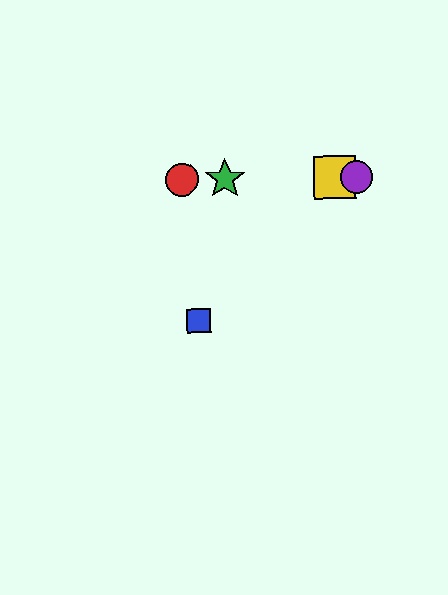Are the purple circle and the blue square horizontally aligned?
No, the purple circle is at y≈177 and the blue square is at y≈321.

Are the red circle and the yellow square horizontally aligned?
Yes, both are at y≈180.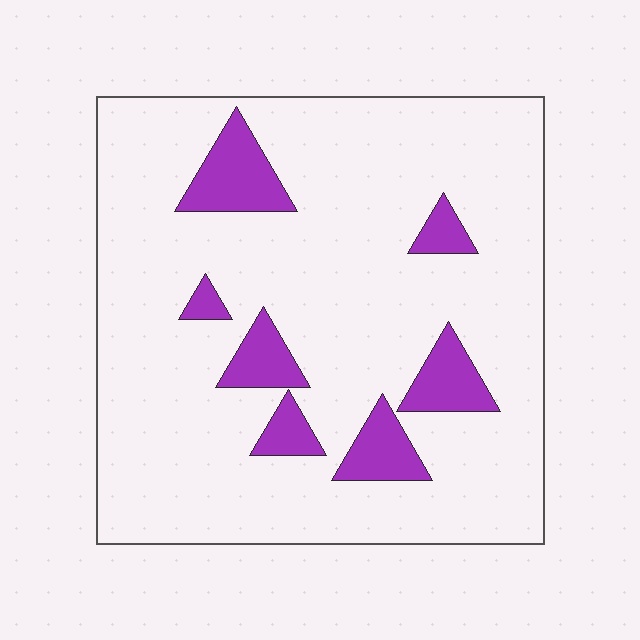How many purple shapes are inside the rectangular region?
7.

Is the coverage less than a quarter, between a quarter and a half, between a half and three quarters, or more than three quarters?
Less than a quarter.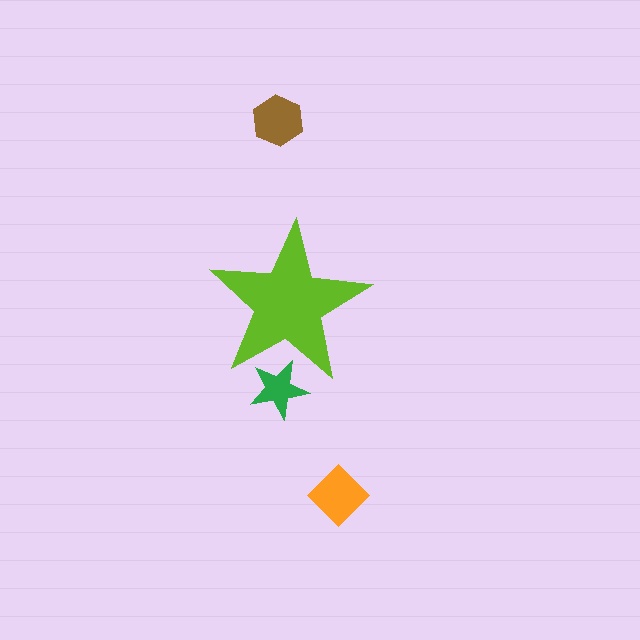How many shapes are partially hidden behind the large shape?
1 shape is partially hidden.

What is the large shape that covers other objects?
A lime star.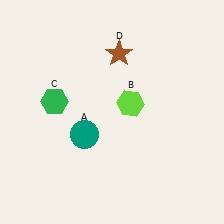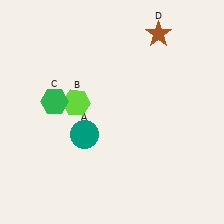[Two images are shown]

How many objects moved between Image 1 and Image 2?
2 objects moved between the two images.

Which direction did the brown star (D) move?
The brown star (D) moved right.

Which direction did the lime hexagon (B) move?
The lime hexagon (B) moved left.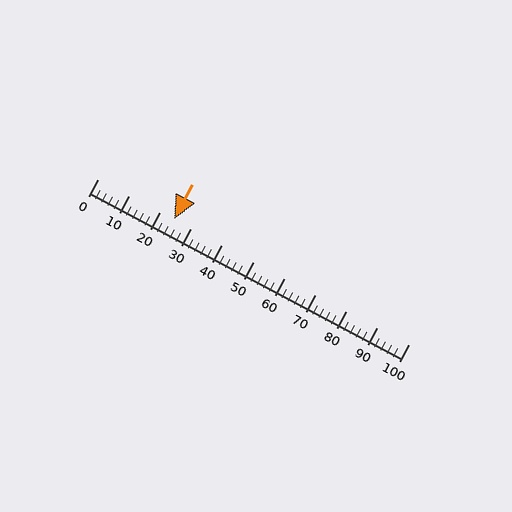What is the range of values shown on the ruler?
The ruler shows values from 0 to 100.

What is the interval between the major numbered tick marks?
The major tick marks are spaced 10 units apart.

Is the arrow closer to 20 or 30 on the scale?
The arrow is closer to 20.